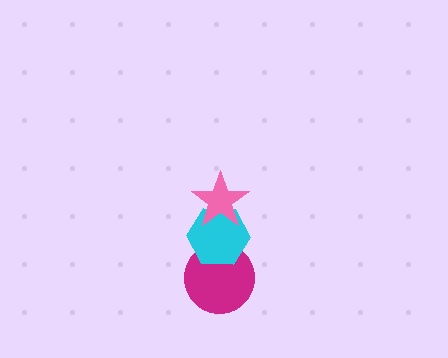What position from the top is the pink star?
The pink star is 1st from the top.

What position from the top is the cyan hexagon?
The cyan hexagon is 2nd from the top.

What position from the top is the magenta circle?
The magenta circle is 3rd from the top.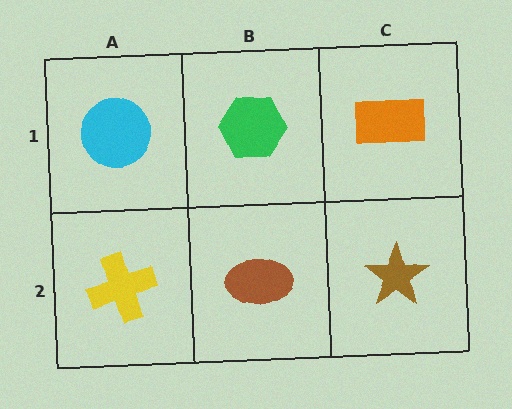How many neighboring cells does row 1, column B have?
3.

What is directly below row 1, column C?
A brown star.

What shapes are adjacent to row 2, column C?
An orange rectangle (row 1, column C), a brown ellipse (row 2, column B).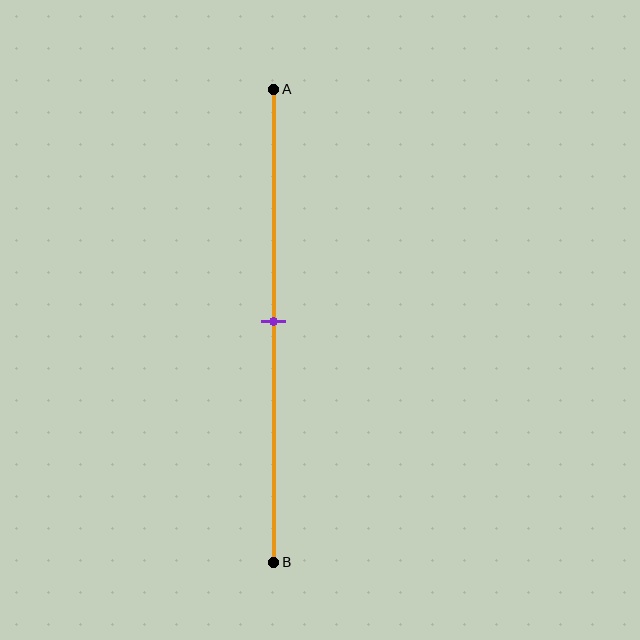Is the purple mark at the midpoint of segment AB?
Yes, the mark is approximately at the midpoint.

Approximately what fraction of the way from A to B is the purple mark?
The purple mark is approximately 50% of the way from A to B.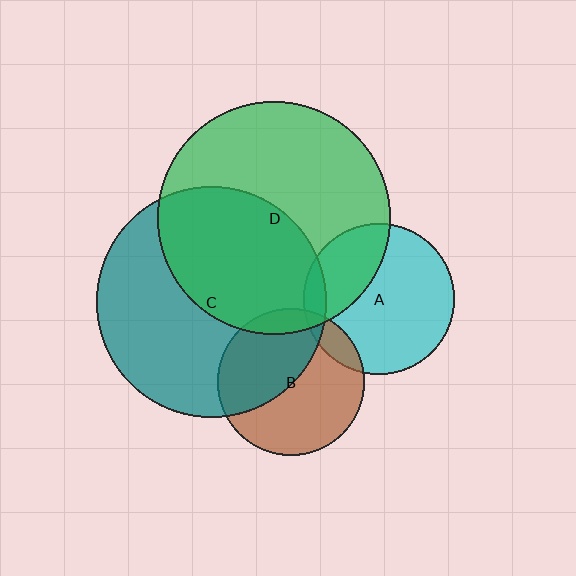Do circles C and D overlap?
Yes.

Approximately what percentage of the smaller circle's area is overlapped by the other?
Approximately 45%.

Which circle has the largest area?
Circle D (green).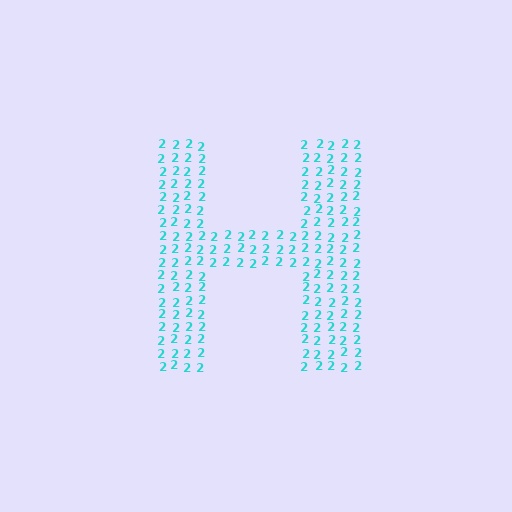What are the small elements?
The small elements are digit 2's.